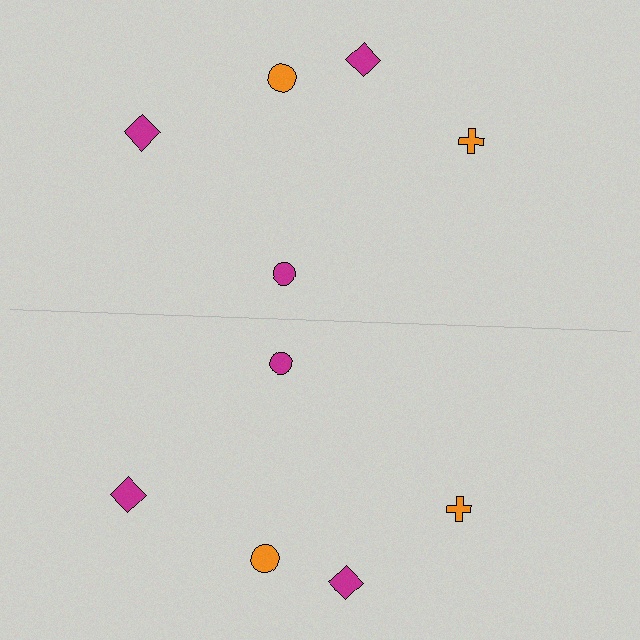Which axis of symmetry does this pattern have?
The pattern has a horizontal axis of symmetry running through the center of the image.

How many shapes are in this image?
There are 10 shapes in this image.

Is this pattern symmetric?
Yes, this pattern has bilateral (reflection) symmetry.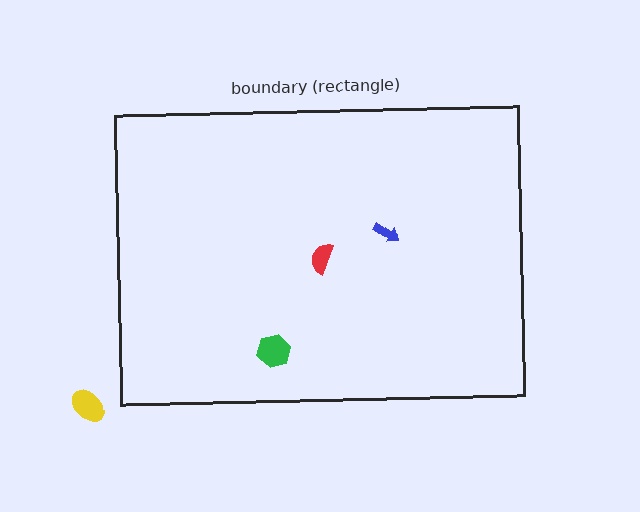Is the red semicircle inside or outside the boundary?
Inside.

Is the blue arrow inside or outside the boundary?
Inside.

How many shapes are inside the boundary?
3 inside, 1 outside.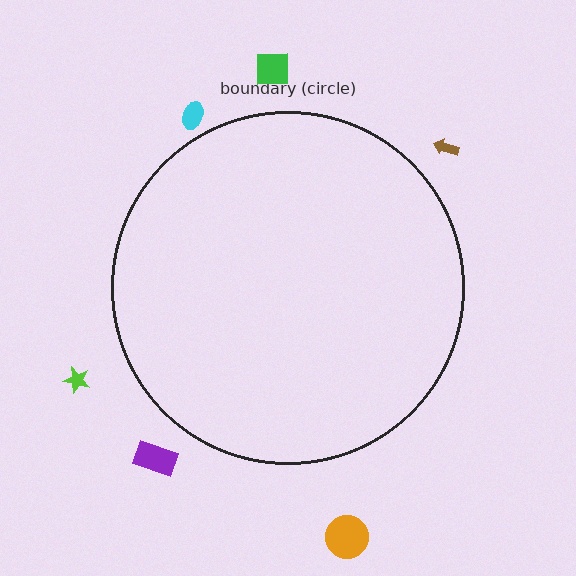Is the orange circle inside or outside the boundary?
Outside.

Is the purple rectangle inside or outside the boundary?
Outside.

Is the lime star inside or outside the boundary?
Outside.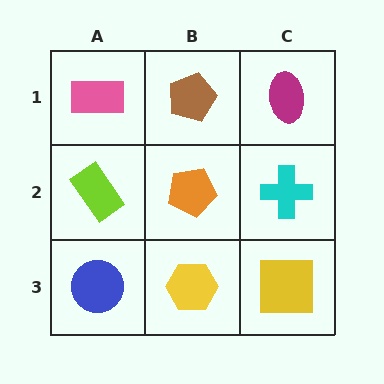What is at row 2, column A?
A lime rectangle.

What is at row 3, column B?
A yellow hexagon.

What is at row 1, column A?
A pink rectangle.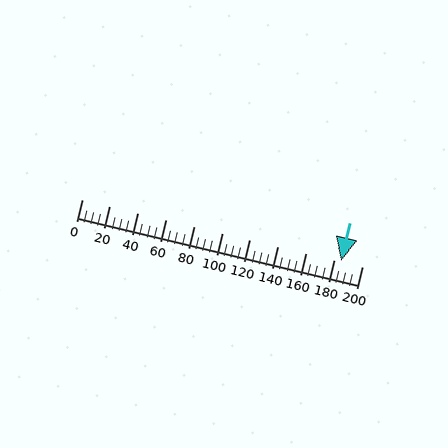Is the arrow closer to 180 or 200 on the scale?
The arrow is closer to 180.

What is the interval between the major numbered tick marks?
The major tick marks are spaced 20 units apart.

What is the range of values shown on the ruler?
The ruler shows values from 0 to 200.